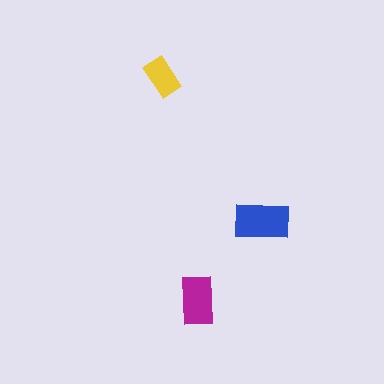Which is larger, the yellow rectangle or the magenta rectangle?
The magenta one.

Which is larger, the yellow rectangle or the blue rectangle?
The blue one.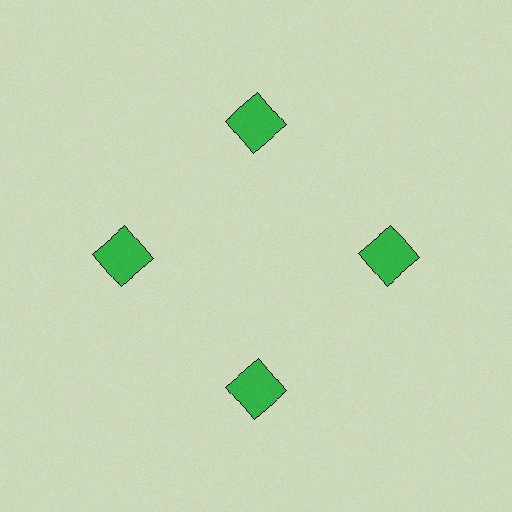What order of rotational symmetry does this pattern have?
This pattern has 4-fold rotational symmetry.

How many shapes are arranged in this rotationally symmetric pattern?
There are 4 shapes, arranged in 4 groups of 1.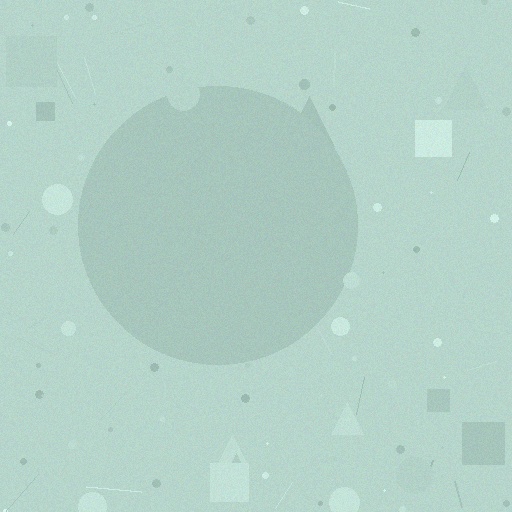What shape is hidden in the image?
A circle is hidden in the image.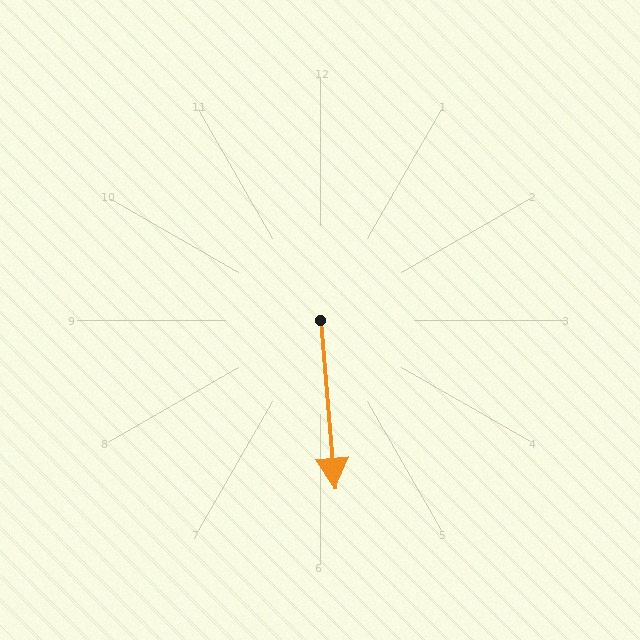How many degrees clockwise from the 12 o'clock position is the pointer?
Approximately 175 degrees.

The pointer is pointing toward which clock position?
Roughly 6 o'clock.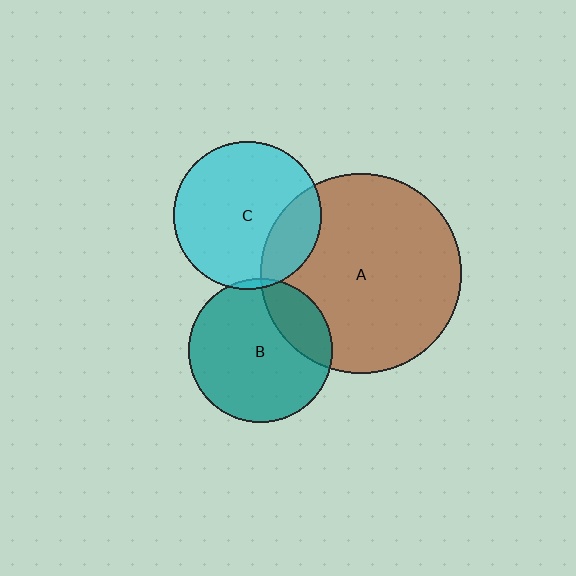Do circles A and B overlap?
Yes.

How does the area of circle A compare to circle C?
Approximately 1.8 times.